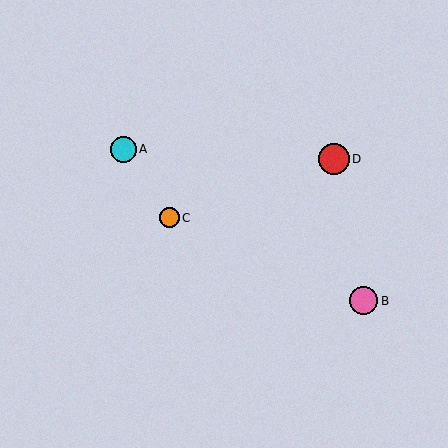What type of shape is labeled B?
Shape B is a pink circle.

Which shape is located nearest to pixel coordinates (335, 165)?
The red circle (labeled D) at (334, 159) is nearest to that location.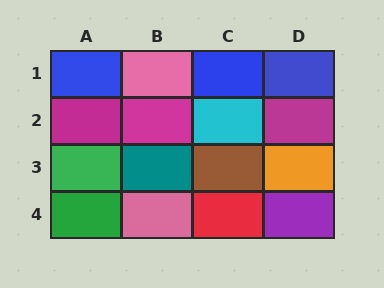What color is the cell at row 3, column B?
Teal.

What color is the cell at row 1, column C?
Blue.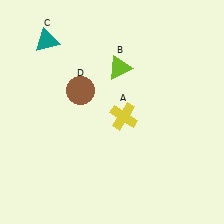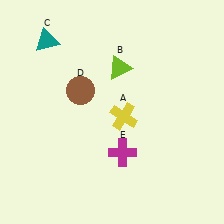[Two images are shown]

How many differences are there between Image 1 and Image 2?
There is 1 difference between the two images.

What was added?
A magenta cross (E) was added in Image 2.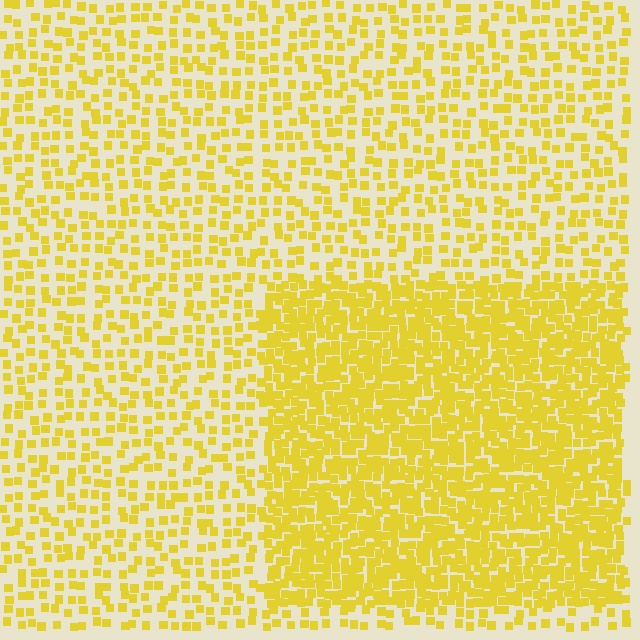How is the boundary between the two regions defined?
The boundary is defined by a change in element density (approximately 2.4x ratio). All elements are the same color, size, and shape.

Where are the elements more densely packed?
The elements are more densely packed inside the rectangle boundary.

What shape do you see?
I see a rectangle.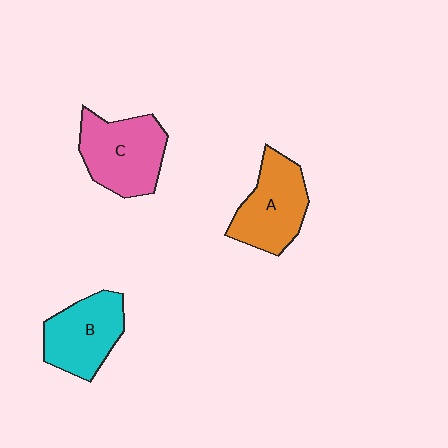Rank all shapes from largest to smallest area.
From largest to smallest: C (pink), A (orange), B (cyan).